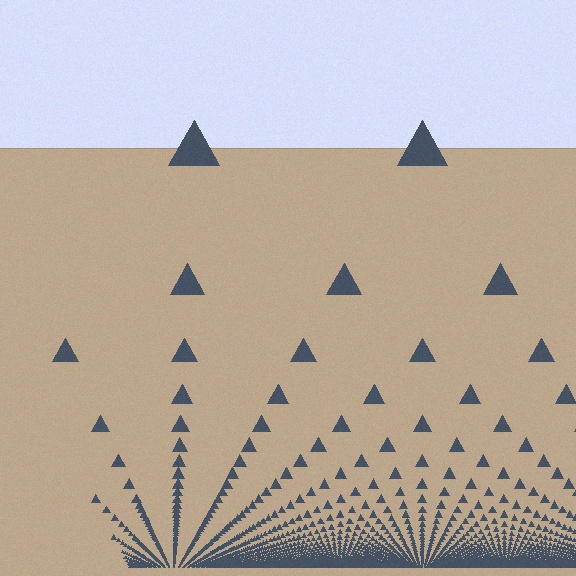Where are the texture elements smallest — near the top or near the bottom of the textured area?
Near the bottom.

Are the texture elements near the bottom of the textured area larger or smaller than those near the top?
Smaller. The gradient is inverted — elements near the bottom are smaller and denser.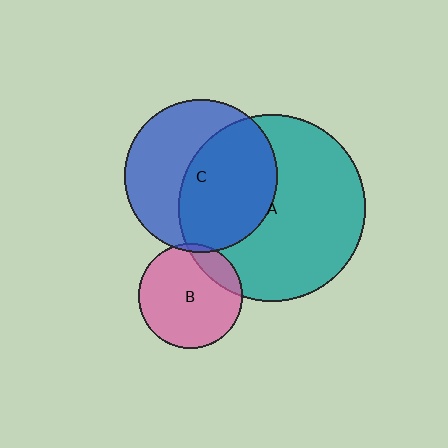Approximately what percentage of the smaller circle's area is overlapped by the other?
Approximately 55%.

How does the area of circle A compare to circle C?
Approximately 1.5 times.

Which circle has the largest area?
Circle A (teal).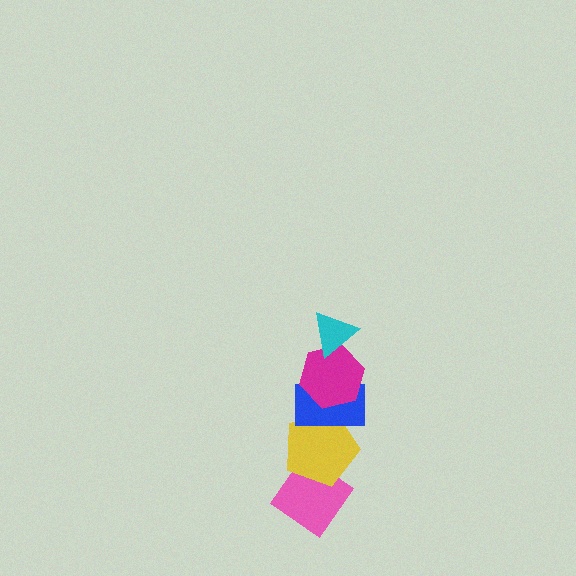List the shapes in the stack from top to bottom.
From top to bottom: the cyan triangle, the magenta hexagon, the blue rectangle, the yellow pentagon, the pink diamond.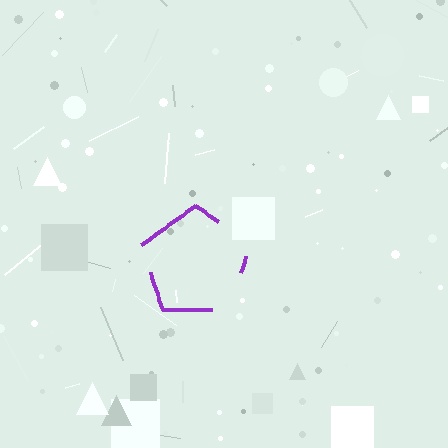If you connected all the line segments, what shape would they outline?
They would outline a pentagon.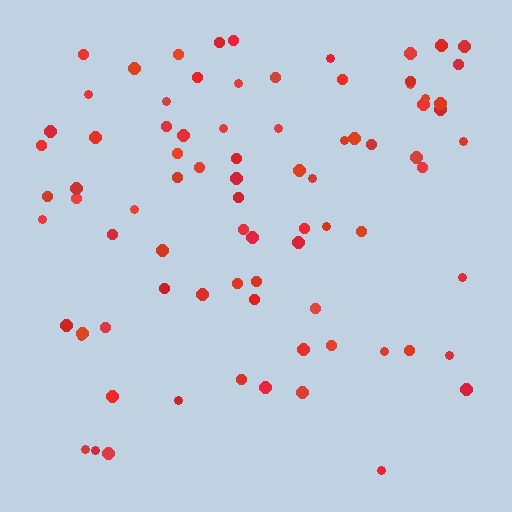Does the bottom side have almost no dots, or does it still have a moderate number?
Still a moderate number, just noticeably fewer than the top.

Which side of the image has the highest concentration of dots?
The top.